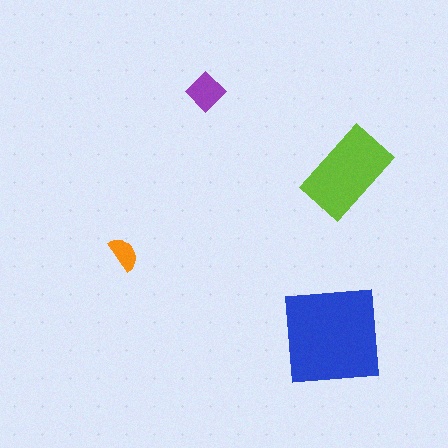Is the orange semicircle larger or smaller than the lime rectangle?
Smaller.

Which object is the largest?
The blue square.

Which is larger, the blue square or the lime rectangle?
The blue square.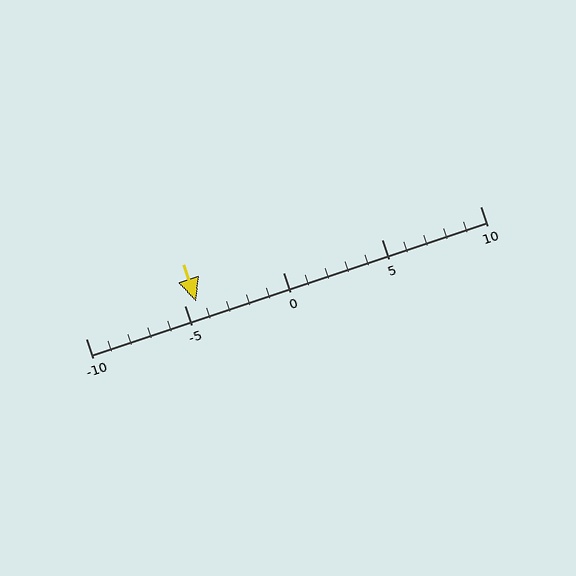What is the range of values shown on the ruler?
The ruler shows values from -10 to 10.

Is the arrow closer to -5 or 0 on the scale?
The arrow is closer to -5.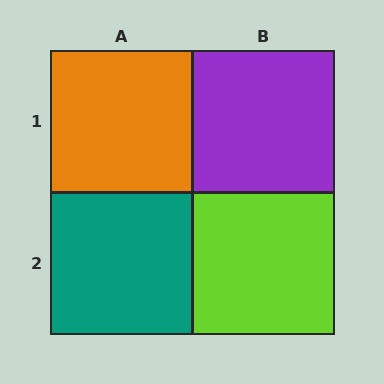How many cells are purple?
1 cell is purple.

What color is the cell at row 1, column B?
Purple.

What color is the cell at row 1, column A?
Orange.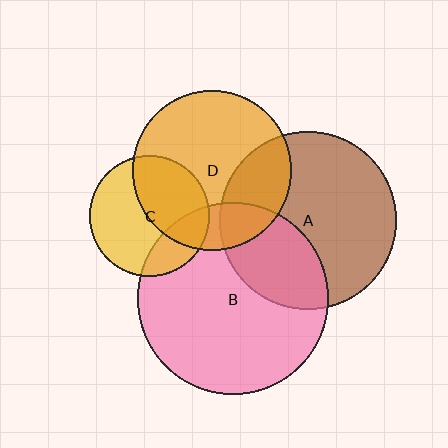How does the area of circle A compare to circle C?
Approximately 2.2 times.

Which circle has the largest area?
Circle B (pink).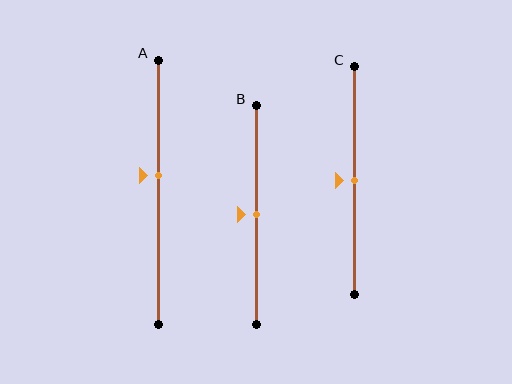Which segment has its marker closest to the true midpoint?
Segment B has its marker closest to the true midpoint.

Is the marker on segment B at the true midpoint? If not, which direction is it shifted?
Yes, the marker on segment B is at the true midpoint.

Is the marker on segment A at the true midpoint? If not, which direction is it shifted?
No, the marker on segment A is shifted upward by about 6% of the segment length.